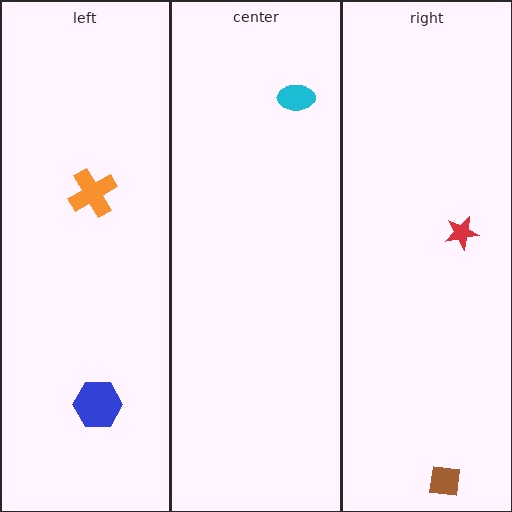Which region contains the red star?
The right region.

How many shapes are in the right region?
2.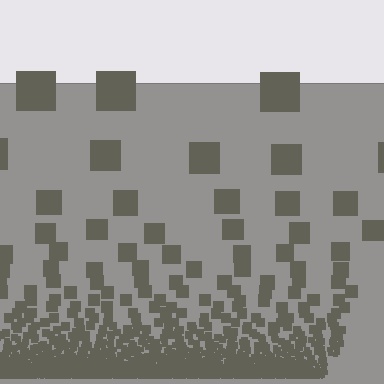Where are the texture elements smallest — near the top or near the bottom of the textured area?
Near the bottom.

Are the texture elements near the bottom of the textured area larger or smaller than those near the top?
Smaller. The gradient is inverted — elements near the bottom are smaller and denser.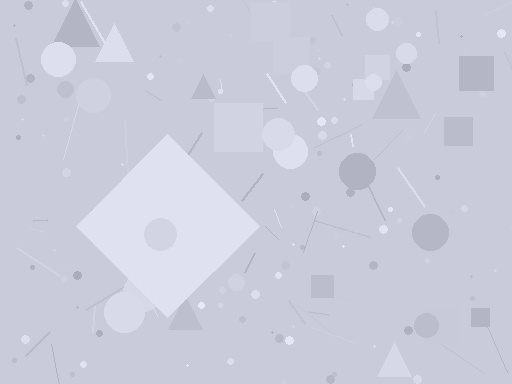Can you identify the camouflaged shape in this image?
The camouflaged shape is a diamond.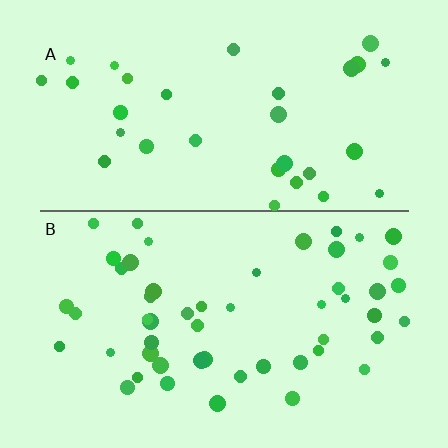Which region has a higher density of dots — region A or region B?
B (the bottom).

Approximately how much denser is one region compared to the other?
Approximately 1.6× — region B over region A.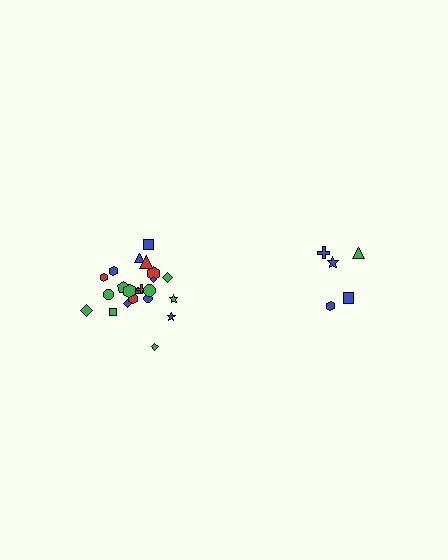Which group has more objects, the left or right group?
The left group.